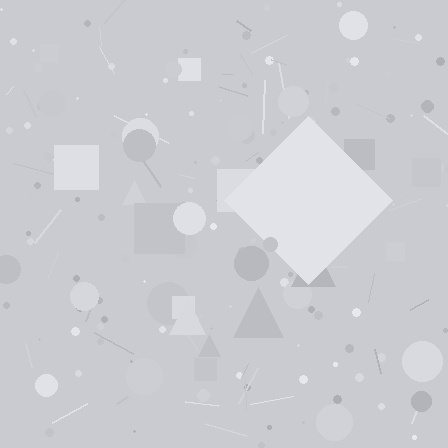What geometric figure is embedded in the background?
A diamond is embedded in the background.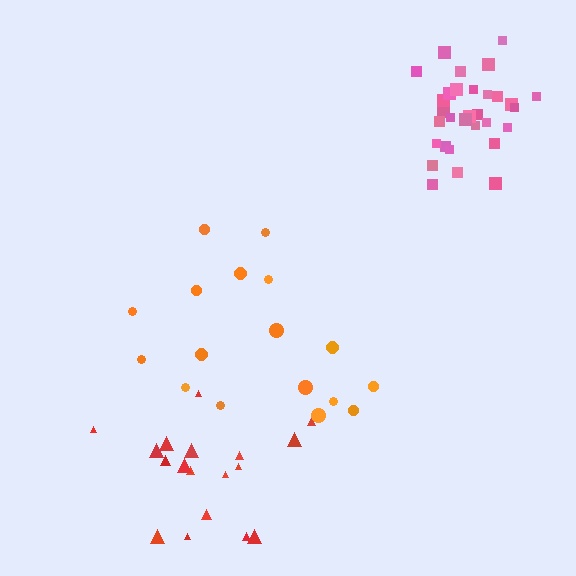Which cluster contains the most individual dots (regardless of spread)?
Pink (31).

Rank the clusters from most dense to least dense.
pink, red, orange.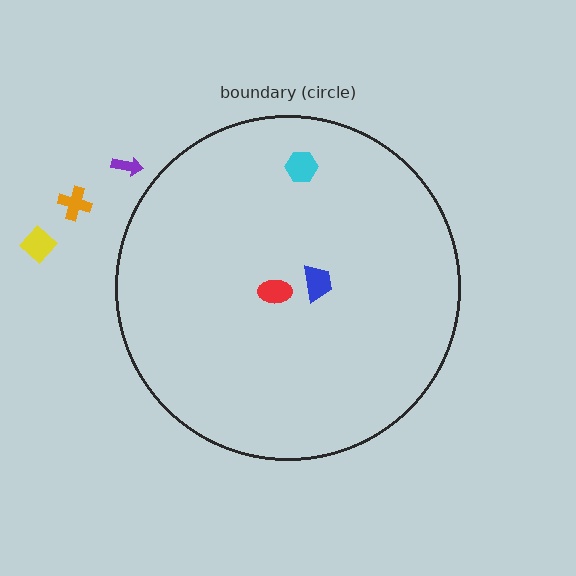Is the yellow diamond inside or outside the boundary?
Outside.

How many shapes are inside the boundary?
3 inside, 3 outside.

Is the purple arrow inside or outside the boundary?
Outside.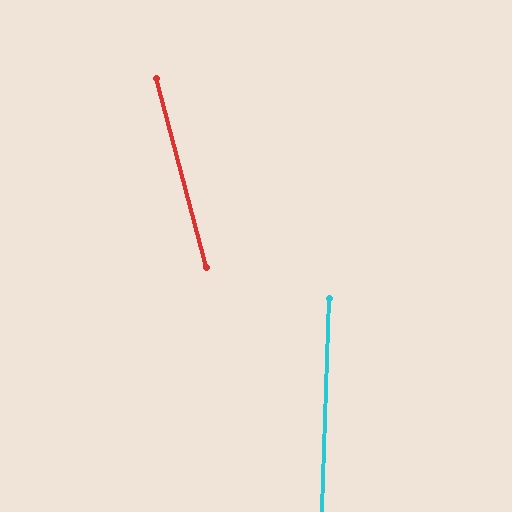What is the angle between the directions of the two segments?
Approximately 17 degrees.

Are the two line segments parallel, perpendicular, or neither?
Neither parallel nor perpendicular — they differ by about 17°.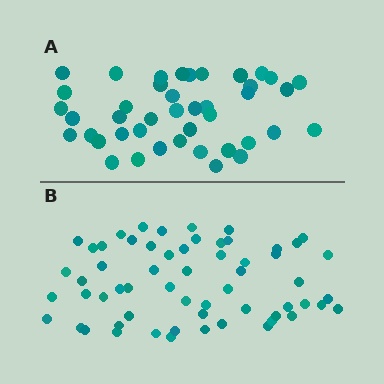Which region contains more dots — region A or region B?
Region B (the bottom region) has more dots.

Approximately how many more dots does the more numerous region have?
Region B has approximately 20 more dots than region A.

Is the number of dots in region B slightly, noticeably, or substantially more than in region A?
Region B has noticeably more, but not dramatically so. The ratio is roughly 1.4 to 1.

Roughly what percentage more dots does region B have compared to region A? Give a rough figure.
About 45% more.